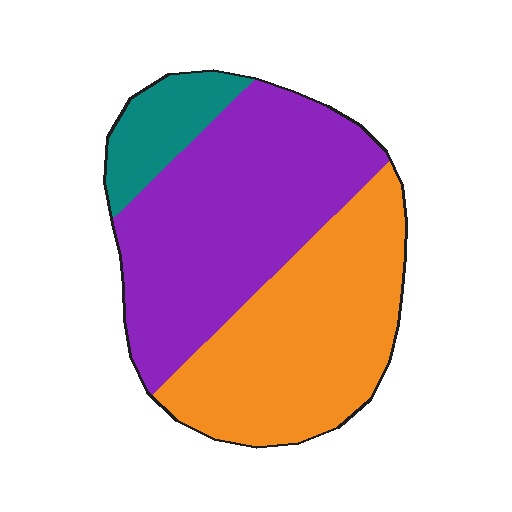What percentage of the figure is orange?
Orange takes up about two fifths (2/5) of the figure.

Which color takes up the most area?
Purple, at roughly 50%.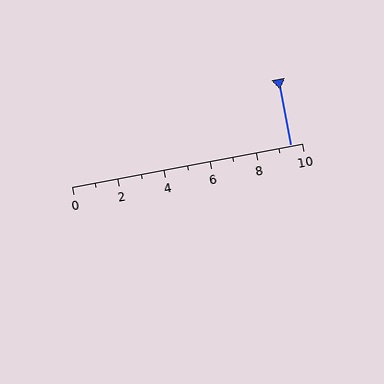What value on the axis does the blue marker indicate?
The marker indicates approximately 9.5.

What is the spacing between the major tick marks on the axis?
The major ticks are spaced 2 apart.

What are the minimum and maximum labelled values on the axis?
The axis runs from 0 to 10.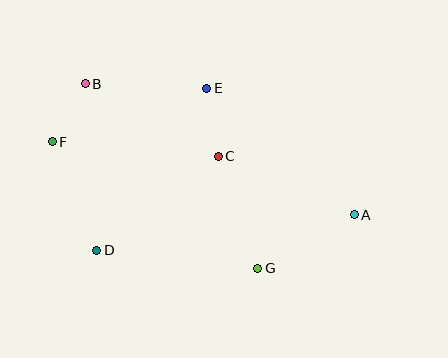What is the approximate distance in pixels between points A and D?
The distance between A and D is approximately 260 pixels.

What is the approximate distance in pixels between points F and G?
The distance between F and G is approximately 241 pixels.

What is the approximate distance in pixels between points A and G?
The distance between A and G is approximately 110 pixels.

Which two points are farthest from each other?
Points A and F are farthest from each other.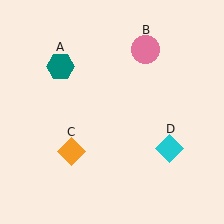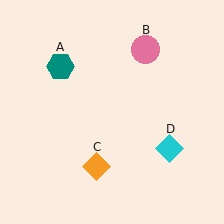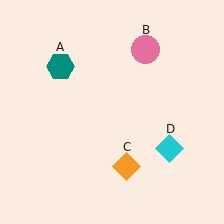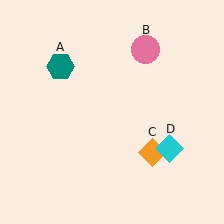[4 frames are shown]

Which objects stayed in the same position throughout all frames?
Teal hexagon (object A) and pink circle (object B) and cyan diamond (object D) remained stationary.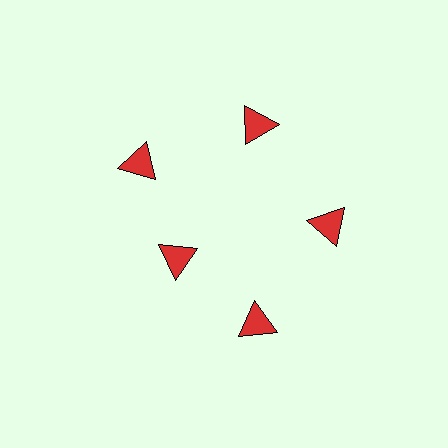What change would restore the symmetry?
The symmetry would be restored by moving it outward, back onto the ring so that all 5 triangles sit at equal angles and equal distance from the center.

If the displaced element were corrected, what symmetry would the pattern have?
It would have 5-fold rotational symmetry — the pattern would map onto itself every 72 degrees.